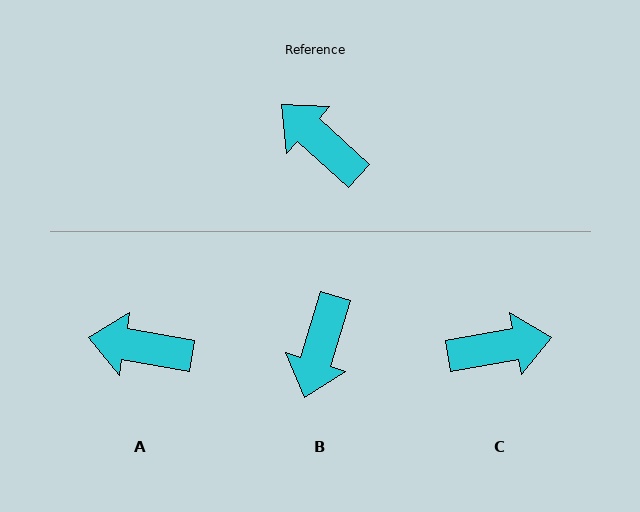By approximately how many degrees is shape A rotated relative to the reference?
Approximately 33 degrees counter-clockwise.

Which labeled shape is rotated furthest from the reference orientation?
C, about 127 degrees away.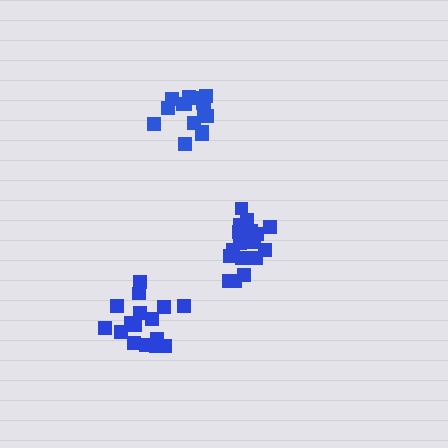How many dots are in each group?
Group 1: 15 dots, Group 2: 17 dots, Group 3: 16 dots (48 total).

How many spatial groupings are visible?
There are 3 spatial groupings.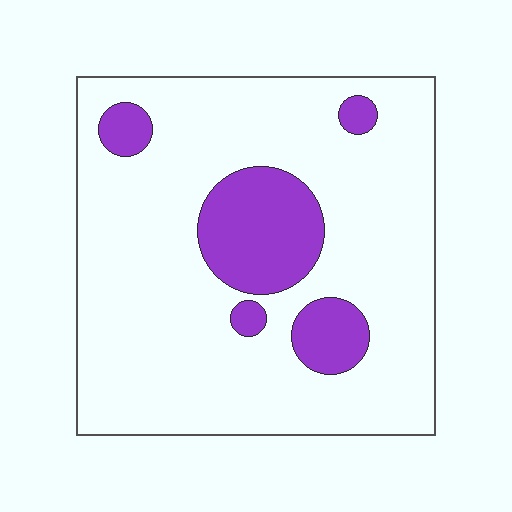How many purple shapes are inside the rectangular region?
5.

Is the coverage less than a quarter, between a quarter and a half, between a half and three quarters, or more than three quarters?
Less than a quarter.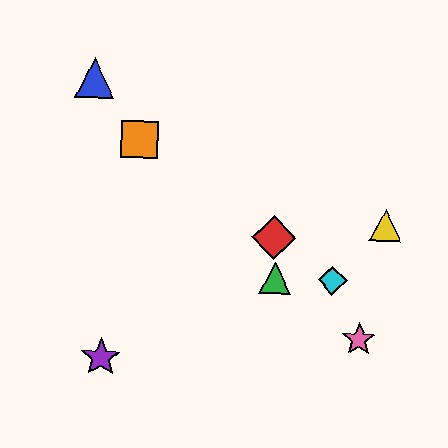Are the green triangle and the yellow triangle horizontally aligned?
No, the green triangle is at y≈278 and the yellow triangle is at y≈225.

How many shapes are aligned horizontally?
2 shapes (the green triangle, the cyan diamond) are aligned horizontally.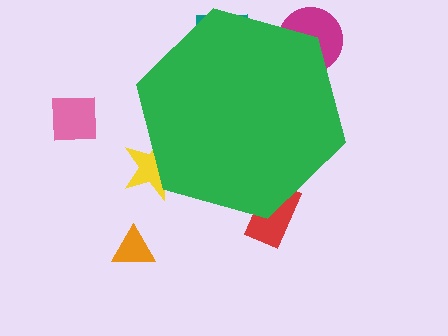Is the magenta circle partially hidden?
Yes, the magenta circle is partially hidden behind the green hexagon.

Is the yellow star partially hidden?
Yes, the yellow star is partially hidden behind the green hexagon.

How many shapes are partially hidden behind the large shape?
4 shapes are partially hidden.